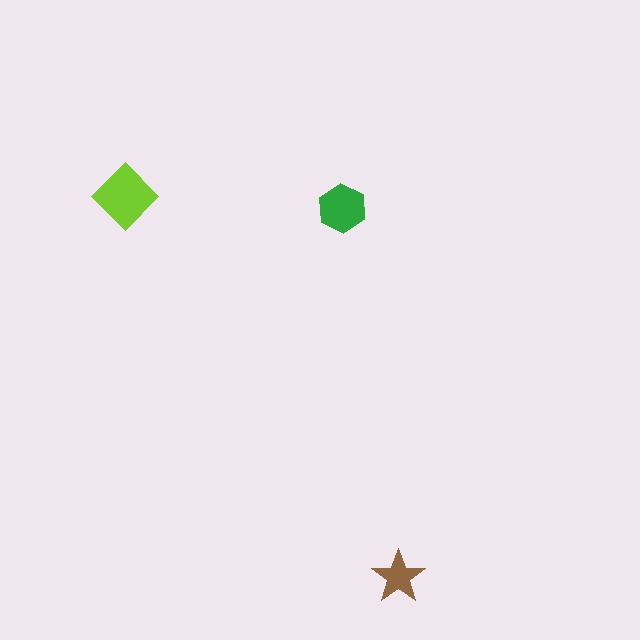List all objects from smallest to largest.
The brown star, the green hexagon, the lime diamond.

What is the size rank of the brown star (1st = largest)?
3rd.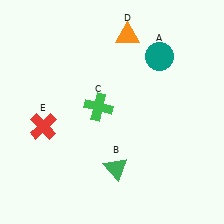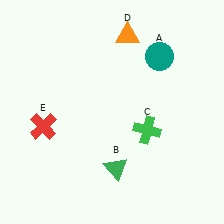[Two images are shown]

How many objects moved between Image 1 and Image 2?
1 object moved between the two images.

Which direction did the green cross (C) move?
The green cross (C) moved right.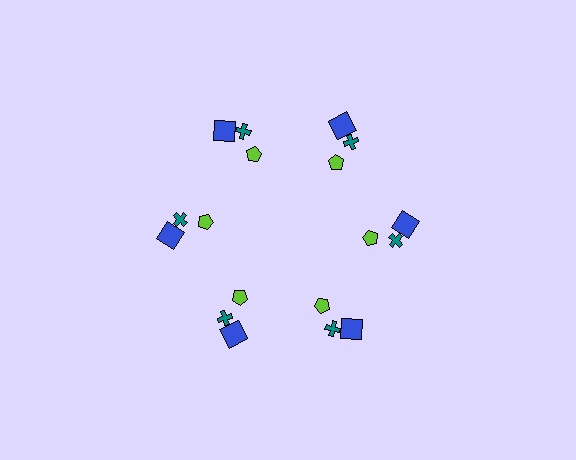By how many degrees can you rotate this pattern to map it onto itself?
The pattern maps onto itself every 60 degrees of rotation.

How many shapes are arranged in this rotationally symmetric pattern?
There are 18 shapes, arranged in 6 groups of 3.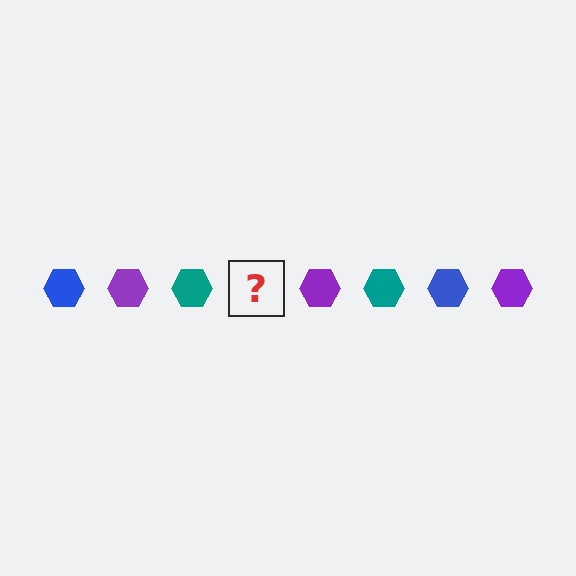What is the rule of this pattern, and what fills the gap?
The rule is that the pattern cycles through blue, purple, teal hexagons. The gap should be filled with a blue hexagon.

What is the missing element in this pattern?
The missing element is a blue hexagon.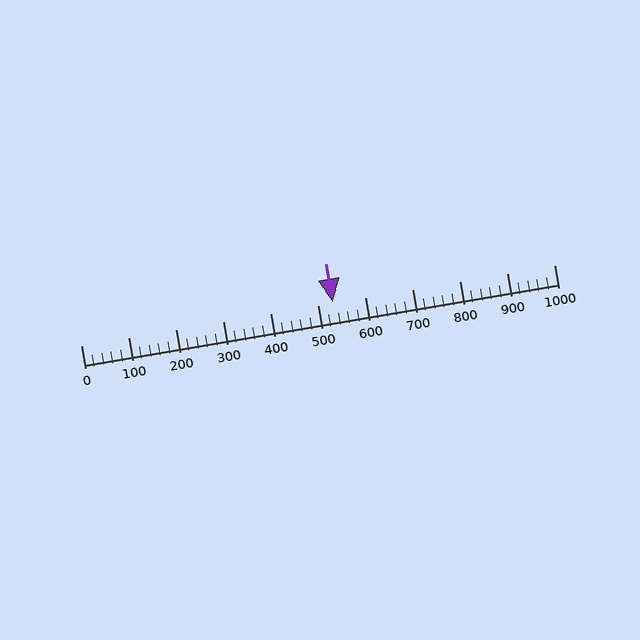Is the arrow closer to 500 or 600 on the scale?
The arrow is closer to 500.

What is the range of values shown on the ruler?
The ruler shows values from 0 to 1000.